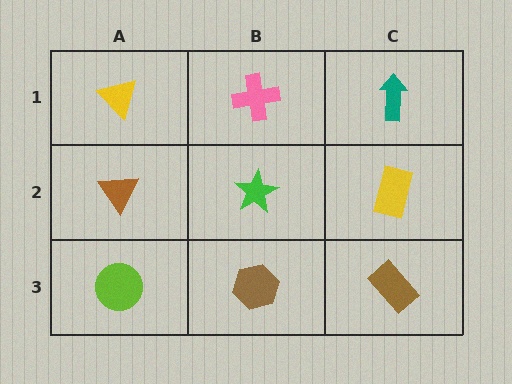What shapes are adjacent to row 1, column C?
A yellow rectangle (row 2, column C), a pink cross (row 1, column B).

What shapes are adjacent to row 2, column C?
A teal arrow (row 1, column C), a brown rectangle (row 3, column C), a green star (row 2, column B).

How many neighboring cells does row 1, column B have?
3.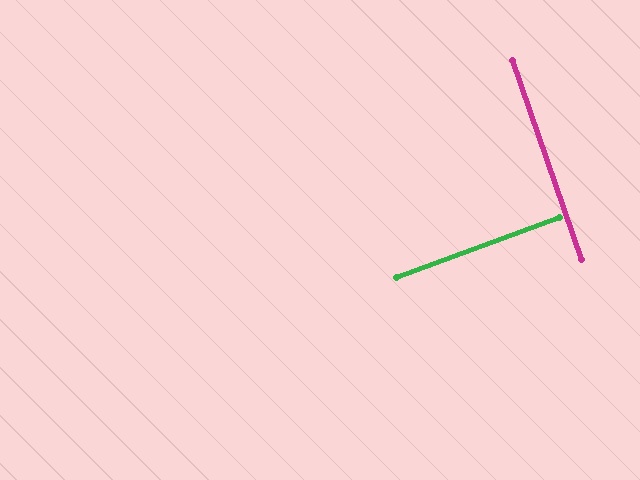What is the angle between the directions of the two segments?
Approximately 89 degrees.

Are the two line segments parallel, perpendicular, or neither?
Perpendicular — they meet at approximately 89°.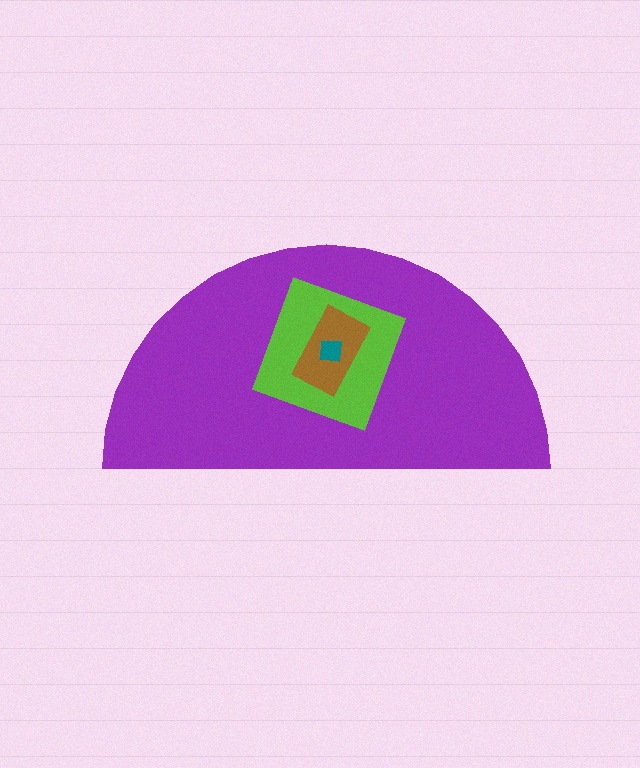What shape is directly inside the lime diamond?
The brown rectangle.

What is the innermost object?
The teal square.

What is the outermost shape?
The purple semicircle.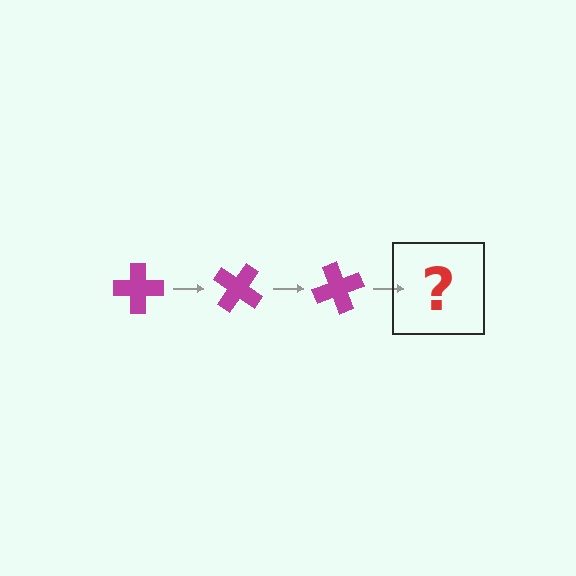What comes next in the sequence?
The next element should be a magenta cross rotated 105 degrees.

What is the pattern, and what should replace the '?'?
The pattern is that the cross rotates 35 degrees each step. The '?' should be a magenta cross rotated 105 degrees.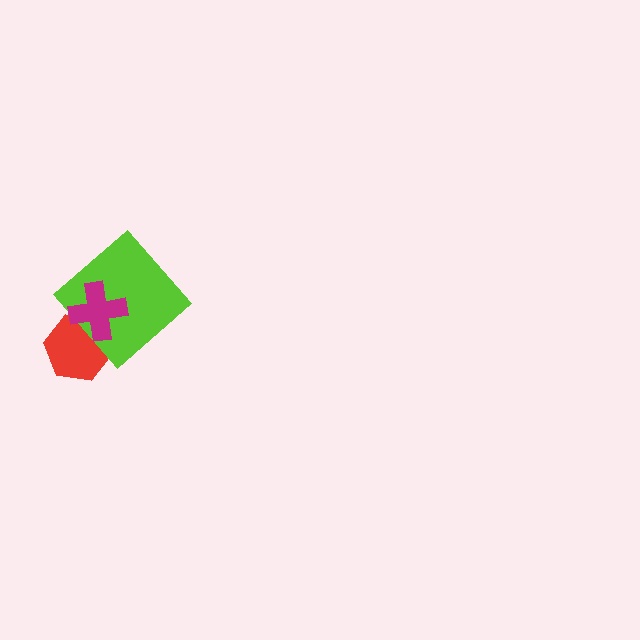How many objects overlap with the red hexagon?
2 objects overlap with the red hexagon.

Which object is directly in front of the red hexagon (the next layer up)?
The lime diamond is directly in front of the red hexagon.